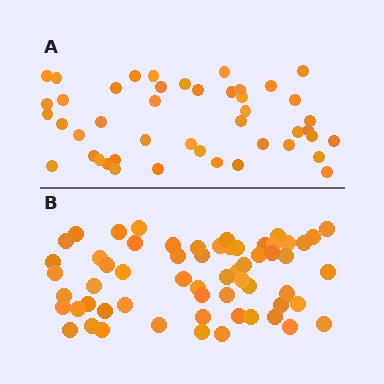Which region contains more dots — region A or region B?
Region B (the bottom region) has more dots.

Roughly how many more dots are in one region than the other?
Region B has approximately 15 more dots than region A.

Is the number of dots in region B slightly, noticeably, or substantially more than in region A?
Region B has noticeably more, but not dramatically so. The ratio is roughly 1.3 to 1.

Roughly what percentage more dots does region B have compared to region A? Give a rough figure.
About 35% more.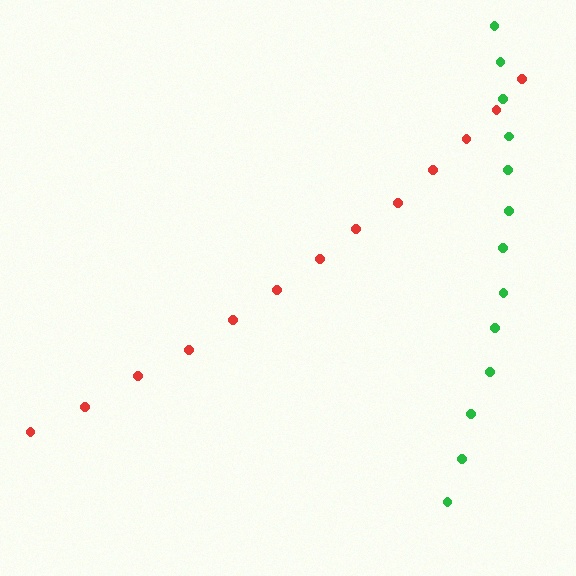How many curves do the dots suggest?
There are 2 distinct paths.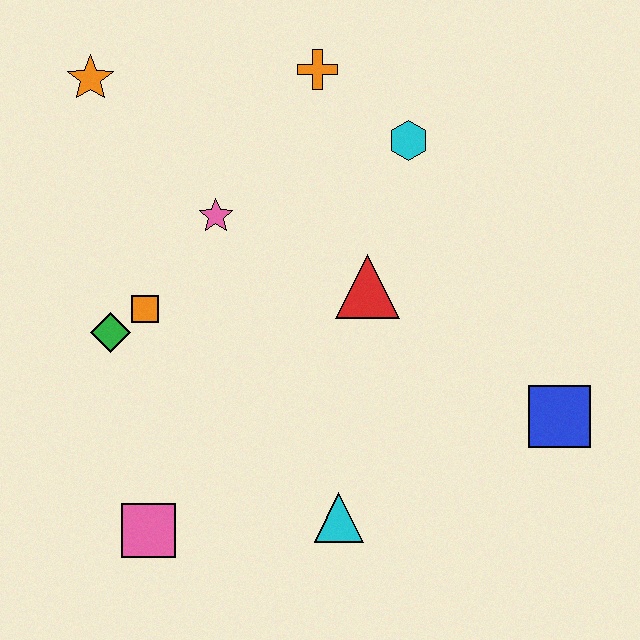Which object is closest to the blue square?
The red triangle is closest to the blue square.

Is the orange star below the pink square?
No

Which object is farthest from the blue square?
The orange star is farthest from the blue square.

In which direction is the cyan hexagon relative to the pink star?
The cyan hexagon is to the right of the pink star.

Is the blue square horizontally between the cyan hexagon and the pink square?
No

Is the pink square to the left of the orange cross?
Yes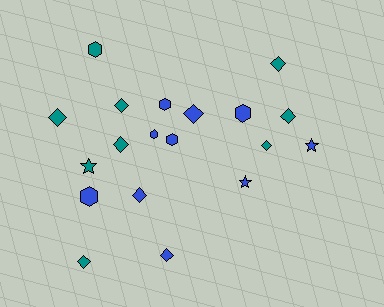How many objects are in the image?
There are 19 objects.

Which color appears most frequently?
Blue, with 10 objects.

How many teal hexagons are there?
There is 1 teal hexagon.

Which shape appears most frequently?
Diamond, with 10 objects.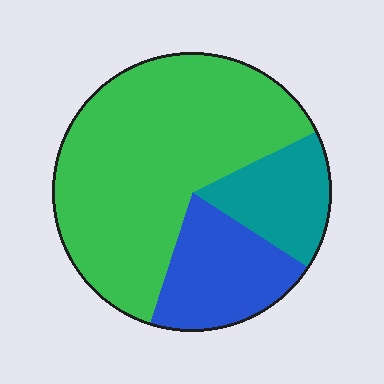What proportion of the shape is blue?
Blue covers 21% of the shape.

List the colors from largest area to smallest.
From largest to smallest: green, blue, teal.